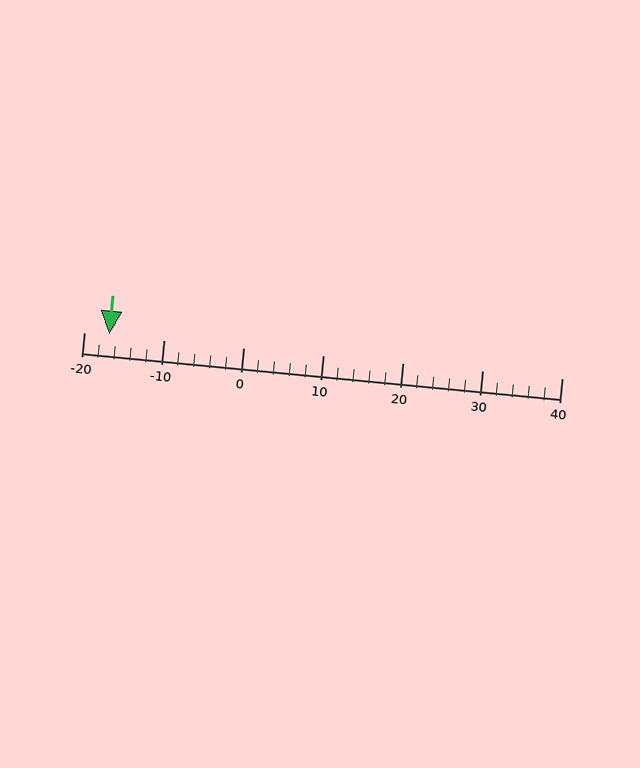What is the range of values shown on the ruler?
The ruler shows values from -20 to 40.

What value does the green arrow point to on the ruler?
The green arrow points to approximately -17.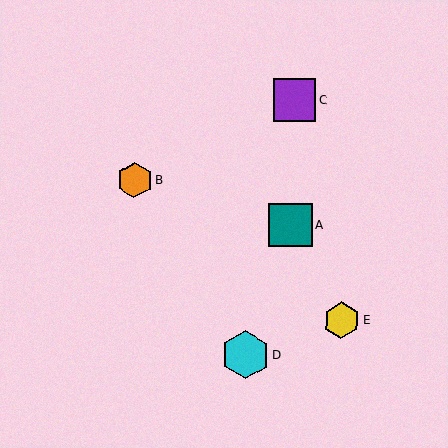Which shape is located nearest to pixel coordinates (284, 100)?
The purple square (labeled C) at (294, 100) is nearest to that location.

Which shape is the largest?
The cyan hexagon (labeled D) is the largest.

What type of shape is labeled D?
Shape D is a cyan hexagon.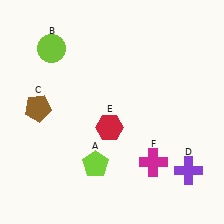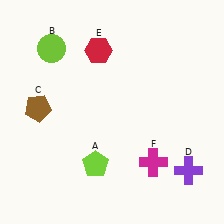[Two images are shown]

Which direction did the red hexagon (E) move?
The red hexagon (E) moved up.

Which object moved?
The red hexagon (E) moved up.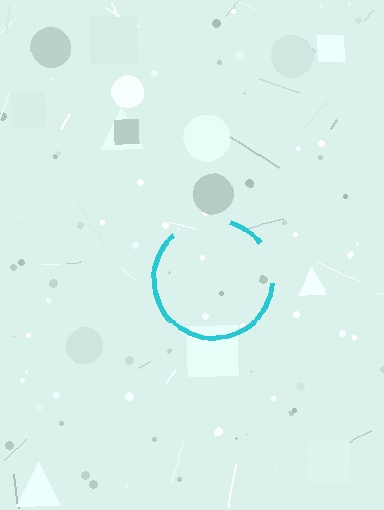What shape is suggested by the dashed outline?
The dashed outline suggests a circle.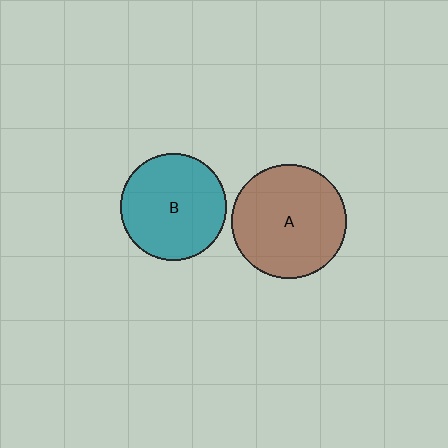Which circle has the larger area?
Circle A (brown).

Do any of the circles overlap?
No, none of the circles overlap.